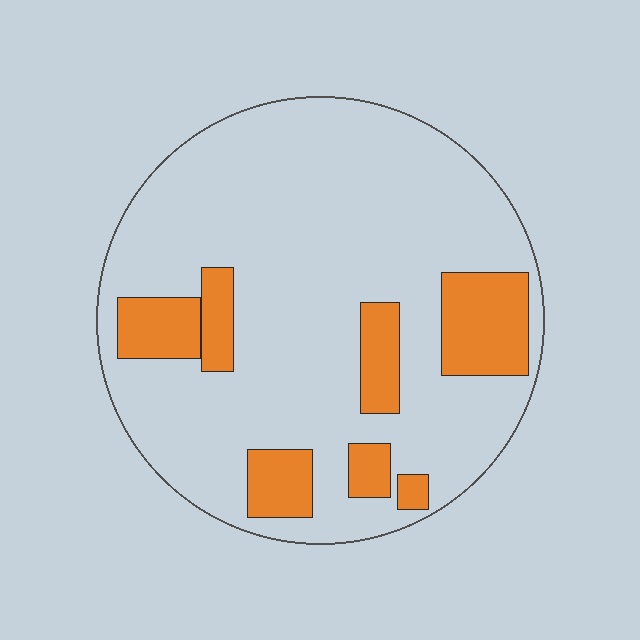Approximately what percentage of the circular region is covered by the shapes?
Approximately 20%.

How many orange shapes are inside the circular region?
7.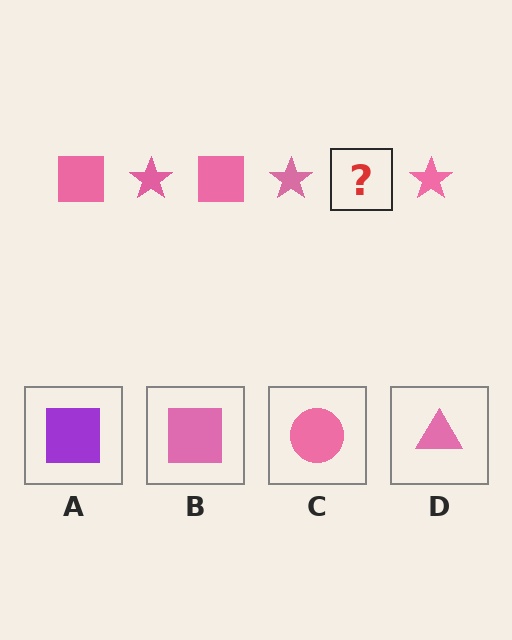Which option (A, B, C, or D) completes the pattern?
B.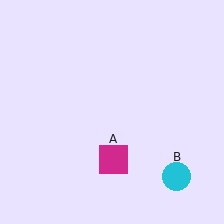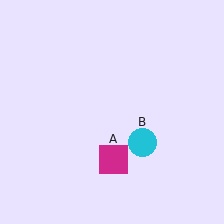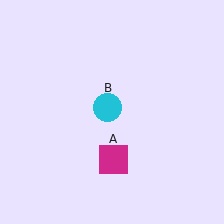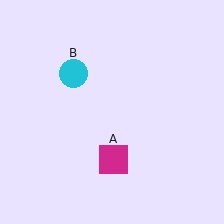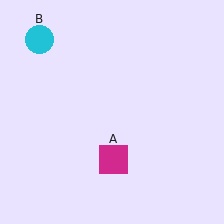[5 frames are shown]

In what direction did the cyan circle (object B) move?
The cyan circle (object B) moved up and to the left.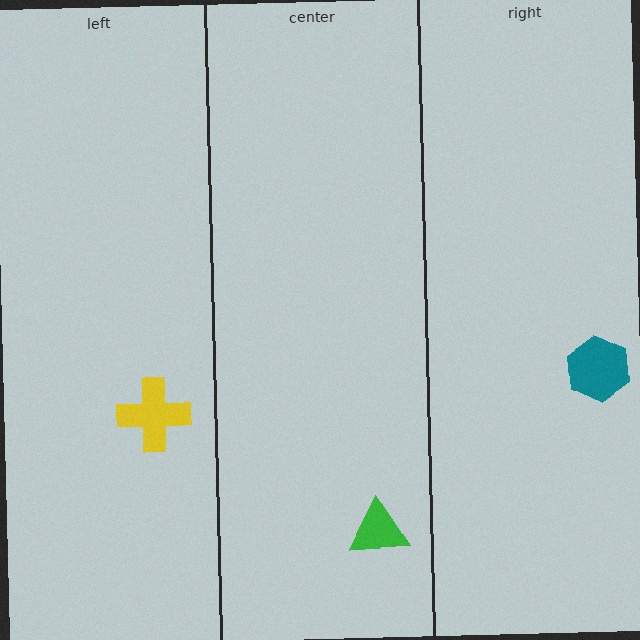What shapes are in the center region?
The green triangle.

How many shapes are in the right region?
1.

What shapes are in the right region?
The teal hexagon.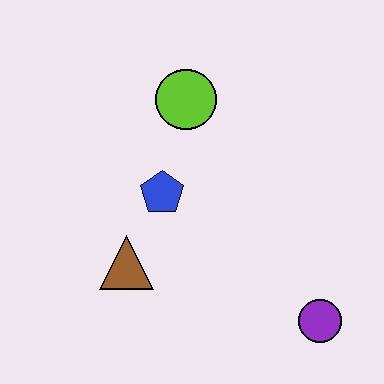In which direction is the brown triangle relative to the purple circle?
The brown triangle is to the left of the purple circle.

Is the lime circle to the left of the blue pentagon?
No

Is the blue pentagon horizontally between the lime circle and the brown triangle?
Yes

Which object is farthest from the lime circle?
The purple circle is farthest from the lime circle.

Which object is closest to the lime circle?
The blue pentagon is closest to the lime circle.